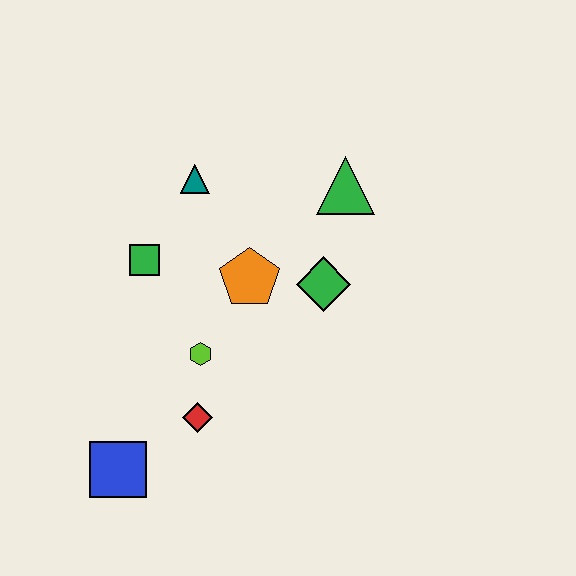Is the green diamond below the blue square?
No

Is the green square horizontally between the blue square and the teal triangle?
Yes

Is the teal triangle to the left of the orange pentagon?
Yes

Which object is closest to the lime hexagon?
The red diamond is closest to the lime hexagon.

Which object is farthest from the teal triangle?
The blue square is farthest from the teal triangle.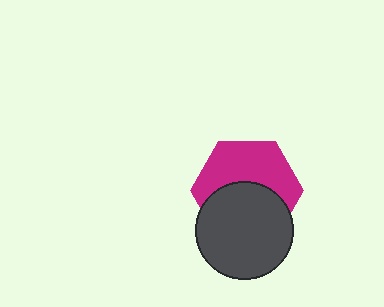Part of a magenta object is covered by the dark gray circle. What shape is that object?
It is a hexagon.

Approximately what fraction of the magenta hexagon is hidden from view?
Roughly 48% of the magenta hexagon is hidden behind the dark gray circle.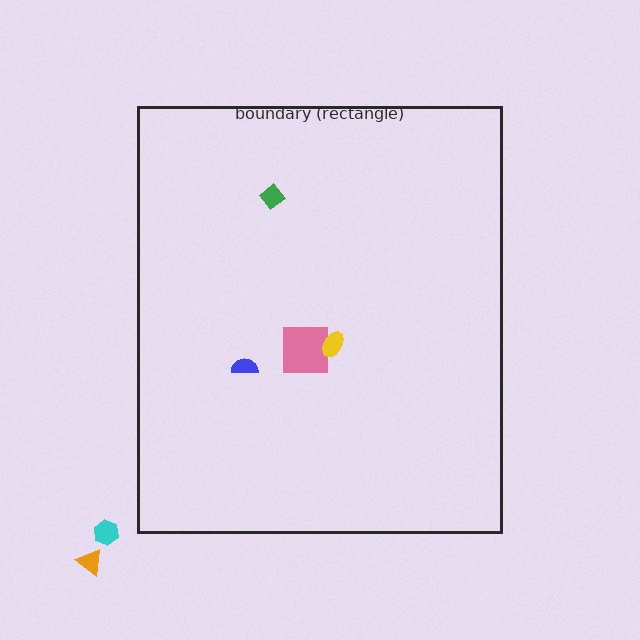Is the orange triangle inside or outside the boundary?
Outside.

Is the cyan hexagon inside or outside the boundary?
Outside.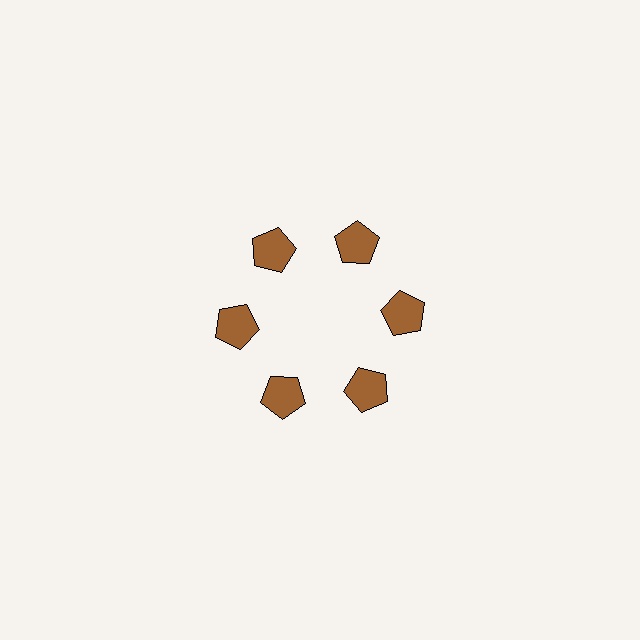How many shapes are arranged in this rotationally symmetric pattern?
There are 6 shapes, arranged in 6 groups of 1.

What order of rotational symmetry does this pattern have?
This pattern has 6-fold rotational symmetry.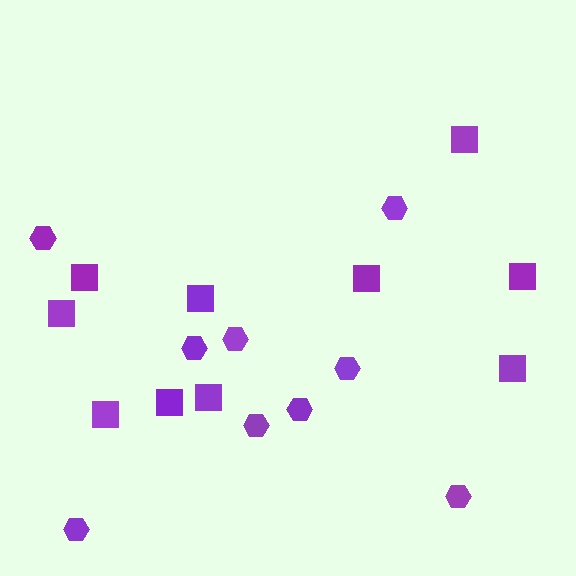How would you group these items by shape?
There are 2 groups: one group of hexagons (9) and one group of squares (10).